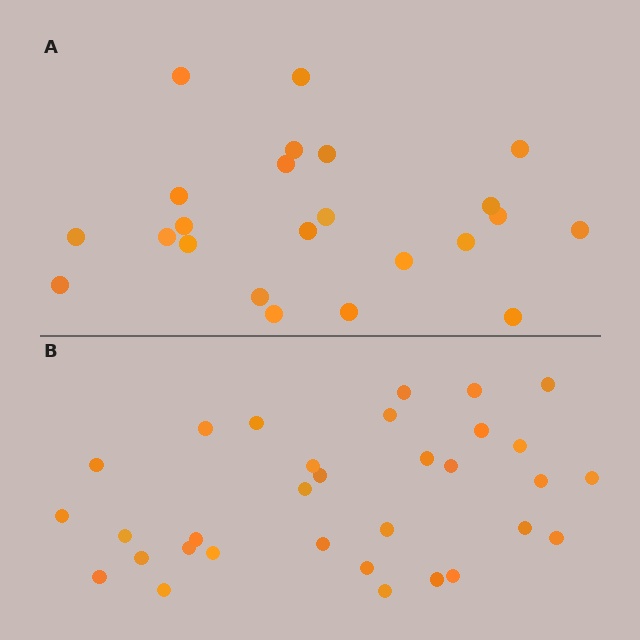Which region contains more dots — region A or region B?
Region B (the bottom region) has more dots.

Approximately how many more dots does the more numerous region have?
Region B has roughly 8 or so more dots than region A.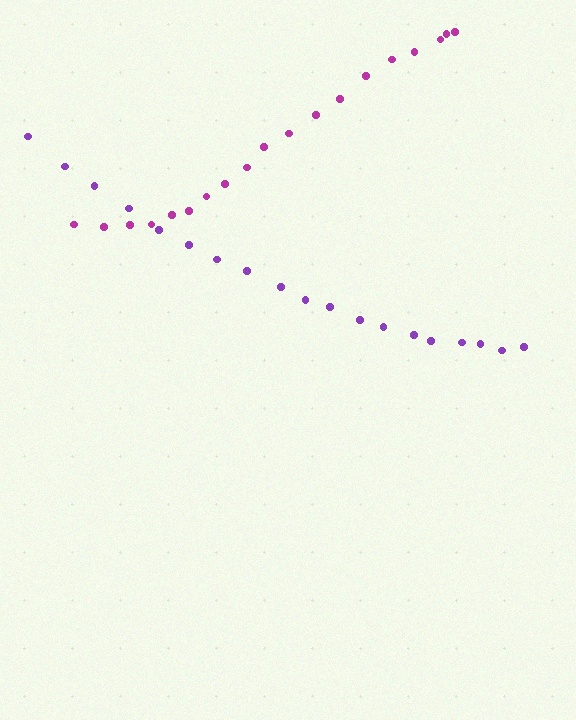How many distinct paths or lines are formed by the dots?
There are 2 distinct paths.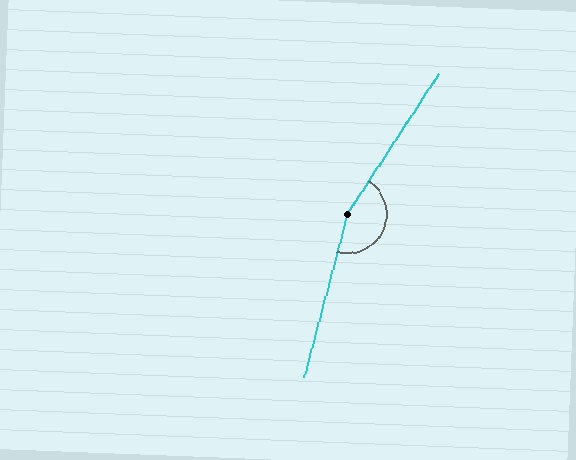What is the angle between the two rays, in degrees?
Approximately 162 degrees.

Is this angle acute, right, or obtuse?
It is obtuse.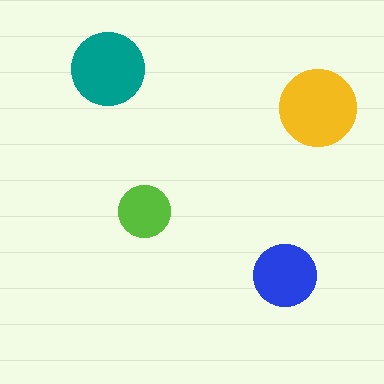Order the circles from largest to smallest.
the yellow one, the teal one, the blue one, the lime one.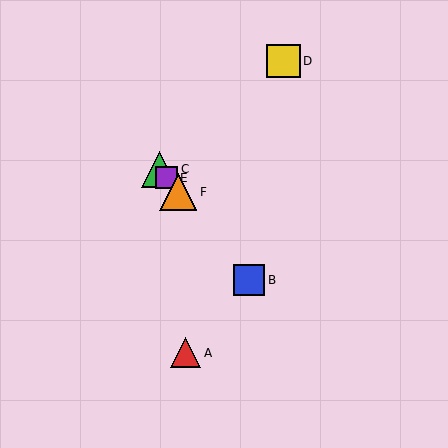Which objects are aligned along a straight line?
Objects B, C, E, F are aligned along a straight line.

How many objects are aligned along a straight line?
4 objects (B, C, E, F) are aligned along a straight line.